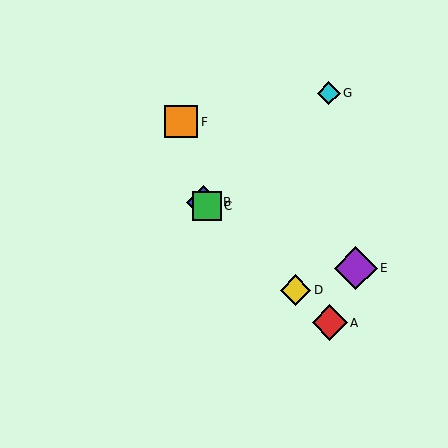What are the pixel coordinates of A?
Object A is at (330, 323).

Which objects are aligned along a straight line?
Objects A, B, C, D are aligned along a straight line.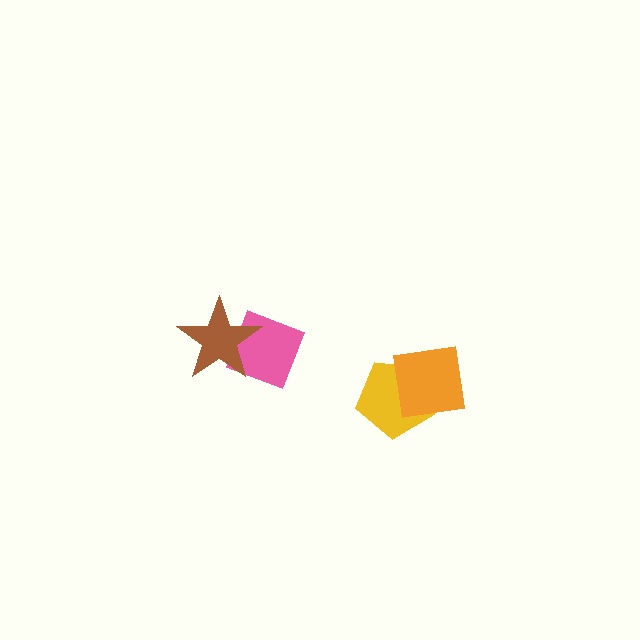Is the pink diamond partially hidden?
Yes, it is partially covered by another shape.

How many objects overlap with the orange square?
1 object overlaps with the orange square.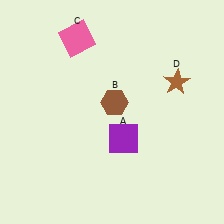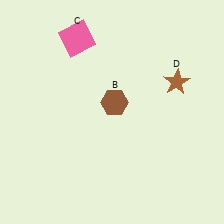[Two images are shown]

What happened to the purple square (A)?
The purple square (A) was removed in Image 2. It was in the bottom-right area of Image 1.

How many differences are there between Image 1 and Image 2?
There is 1 difference between the two images.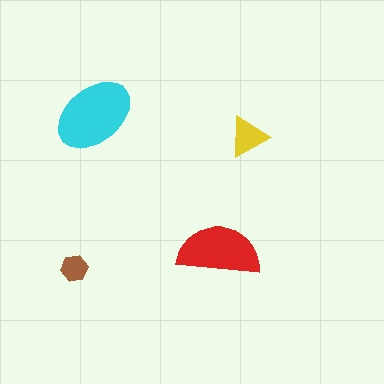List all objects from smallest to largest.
The brown hexagon, the yellow triangle, the red semicircle, the cyan ellipse.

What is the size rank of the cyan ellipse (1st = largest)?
1st.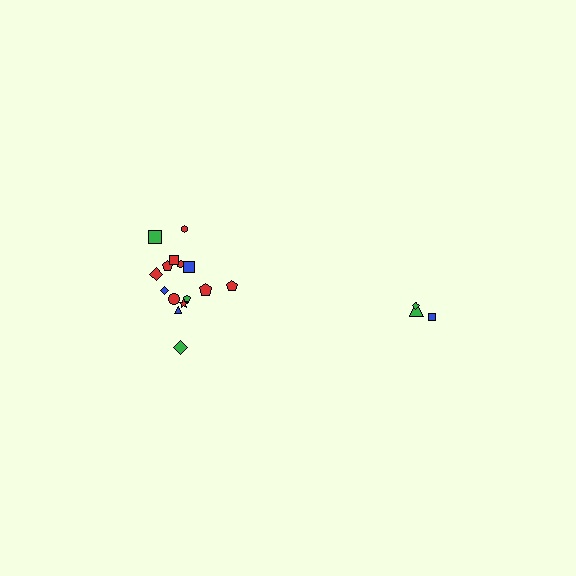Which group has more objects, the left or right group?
The left group.